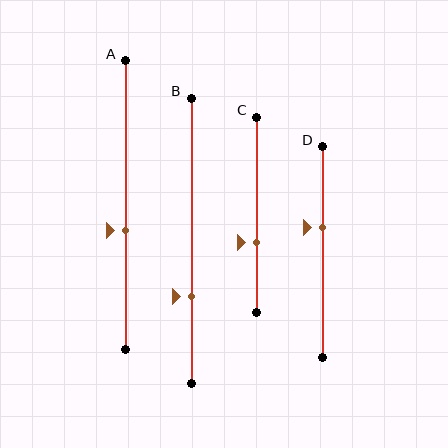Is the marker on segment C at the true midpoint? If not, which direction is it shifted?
No, the marker on segment C is shifted downward by about 14% of the segment length.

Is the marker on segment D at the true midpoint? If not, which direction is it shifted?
No, the marker on segment D is shifted upward by about 12% of the segment length.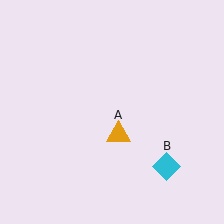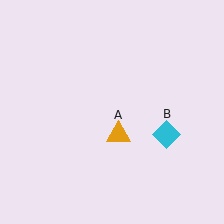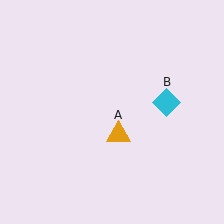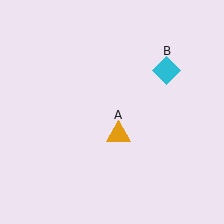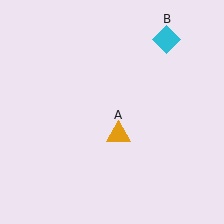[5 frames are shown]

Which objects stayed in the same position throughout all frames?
Orange triangle (object A) remained stationary.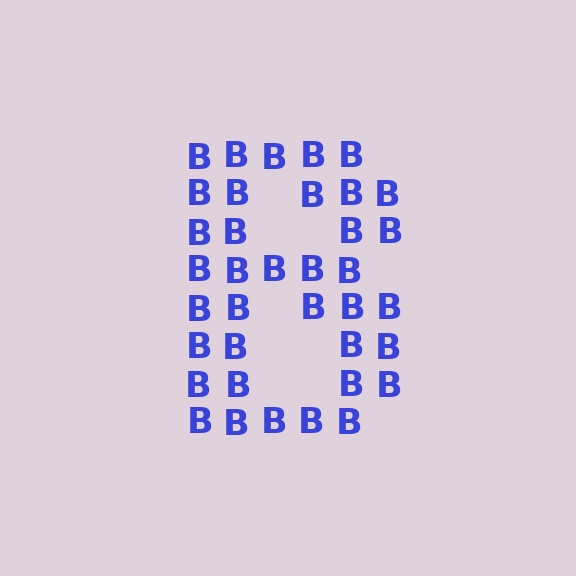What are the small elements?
The small elements are letter B's.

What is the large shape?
The large shape is the letter B.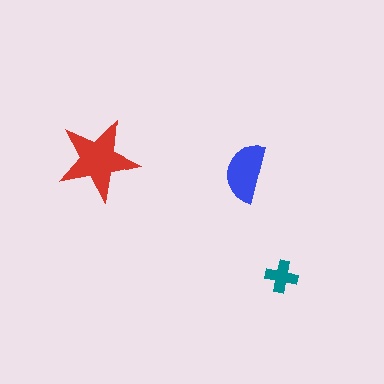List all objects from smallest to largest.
The teal cross, the blue semicircle, the red star.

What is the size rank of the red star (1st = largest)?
1st.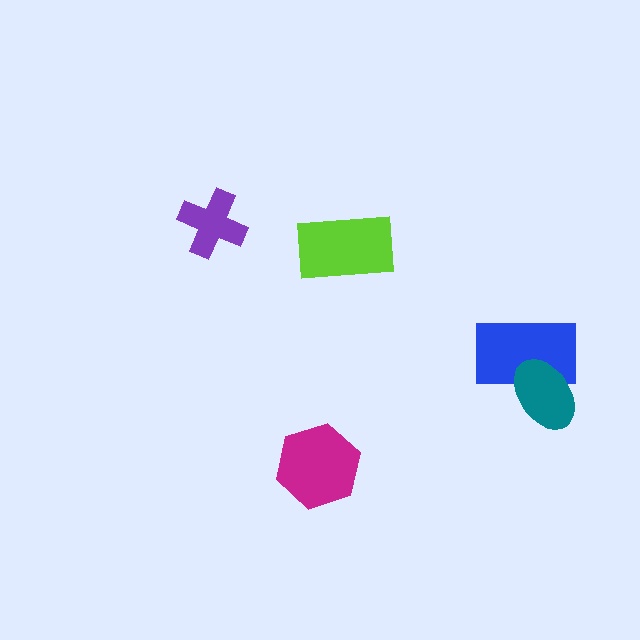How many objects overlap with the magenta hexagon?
0 objects overlap with the magenta hexagon.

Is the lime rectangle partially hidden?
No, no other shape covers it.